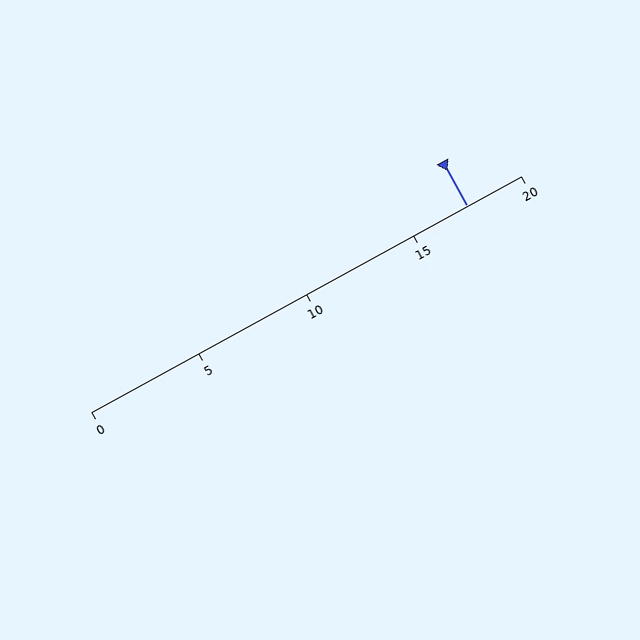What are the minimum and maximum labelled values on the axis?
The axis runs from 0 to 20.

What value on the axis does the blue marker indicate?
The marker indicates approximately 17.5.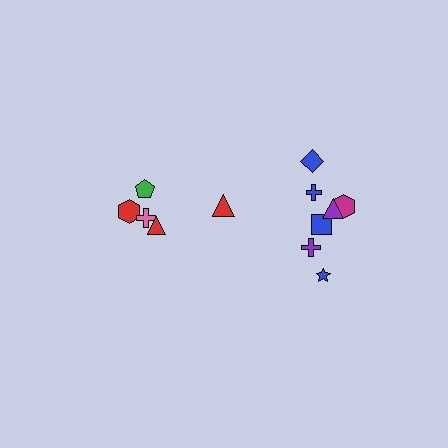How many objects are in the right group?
There are 7 objects.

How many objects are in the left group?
There are 5 objects.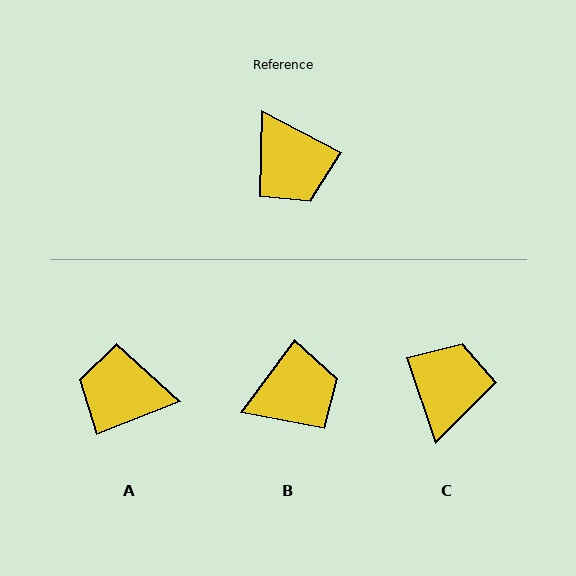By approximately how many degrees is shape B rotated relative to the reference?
Approximately 81 degrees counter-clockwise.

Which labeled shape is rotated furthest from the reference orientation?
C, about 136 degrees away.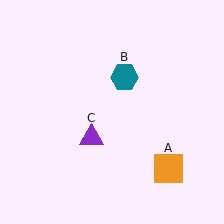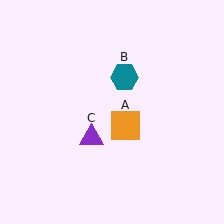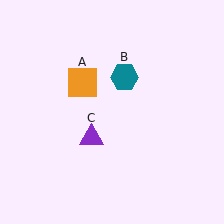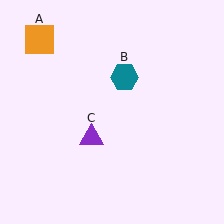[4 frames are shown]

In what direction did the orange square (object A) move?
The orange square (object A) moved up and to the left.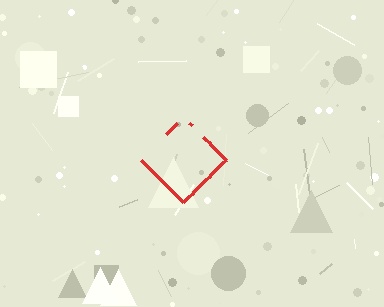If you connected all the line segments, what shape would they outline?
They would outline a diamond.